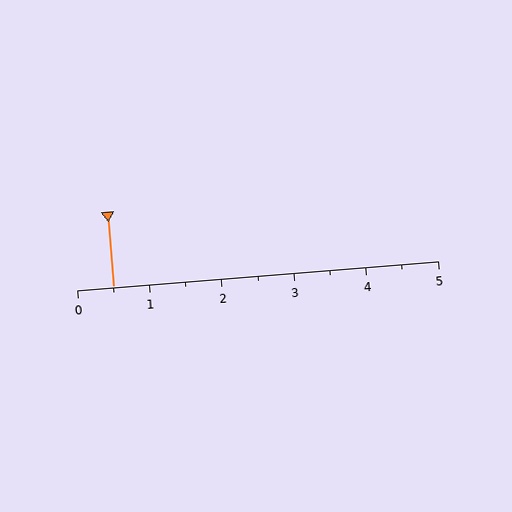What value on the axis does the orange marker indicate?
The marker indicates approximately 0.5.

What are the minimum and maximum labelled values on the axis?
The axis runs from 0 to 5.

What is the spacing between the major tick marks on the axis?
The major ticks are spaced 1 apart.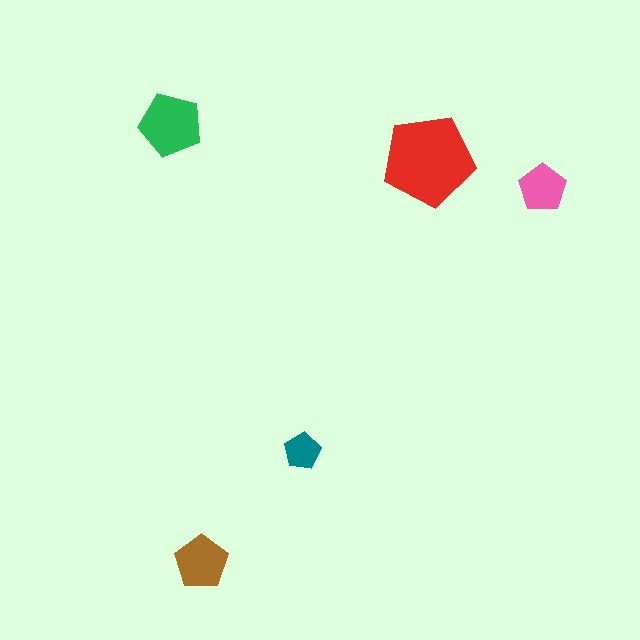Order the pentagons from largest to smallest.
the red one, the green one, the brown one, the pink one, the teal one.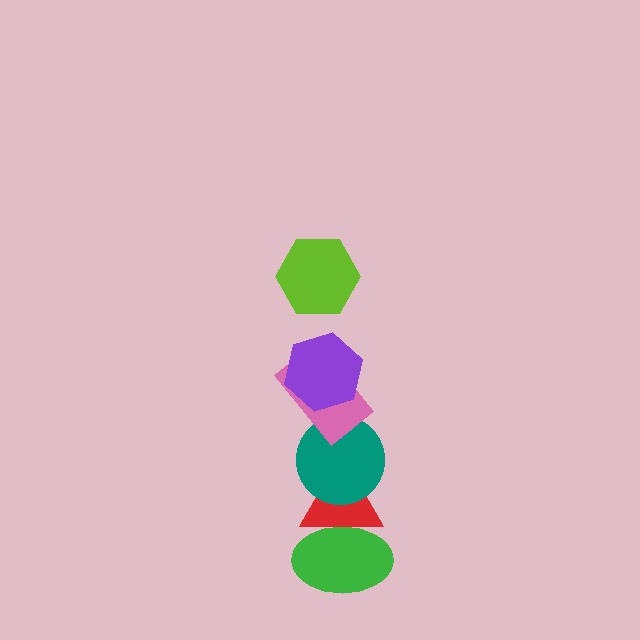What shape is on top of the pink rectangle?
The purple hexagon is on top of the pink rectangle.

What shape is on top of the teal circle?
The pink rectangle is on top of the teal circle.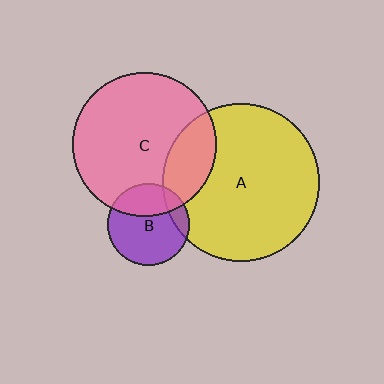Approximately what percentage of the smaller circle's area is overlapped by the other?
Approximately 30%.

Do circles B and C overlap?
Yes.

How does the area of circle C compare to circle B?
Approximately 3.1 times.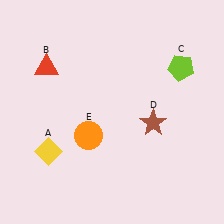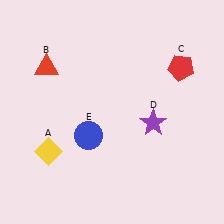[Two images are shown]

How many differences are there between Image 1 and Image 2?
There are 3 differences between the two images.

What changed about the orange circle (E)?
In Image 1, E is orange. In Image 2, it changed to blue.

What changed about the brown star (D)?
In Image 1, D is brown. In Image 2, it changed to purple.